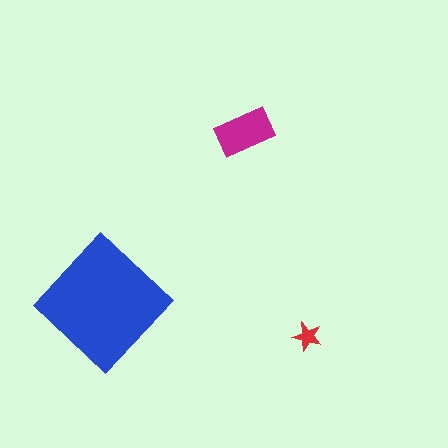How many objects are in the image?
There are 3 objects in the image.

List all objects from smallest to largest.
The red star, the magenta rectangle, the blue diamond.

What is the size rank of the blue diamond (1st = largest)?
1st.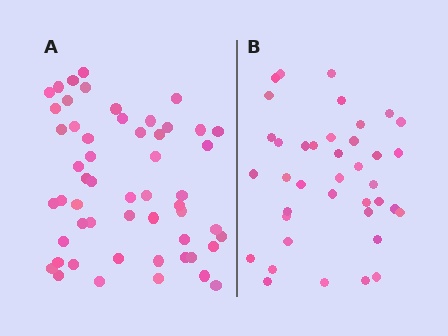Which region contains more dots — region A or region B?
Region A (the left region) has more dots.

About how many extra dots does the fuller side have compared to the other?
Region A has approximately 15 more dots than region B.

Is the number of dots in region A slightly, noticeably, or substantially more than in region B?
Region A has noticeably more, but not dramatically so. The ratio is roughly 1.4 to 1.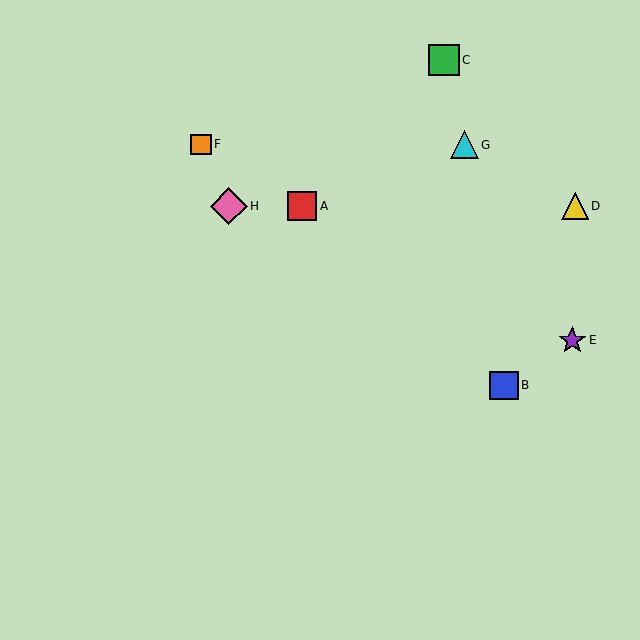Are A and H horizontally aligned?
Yes, both are at y≈206.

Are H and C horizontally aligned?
No, H is at y≈206 and C is at y≈60.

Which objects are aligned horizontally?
Objects A, D, H are aligned horizontally.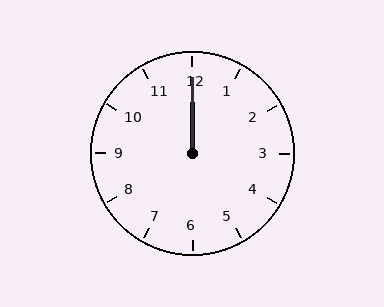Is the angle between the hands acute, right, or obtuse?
It is acute.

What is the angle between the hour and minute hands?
Approximately 0 degrees.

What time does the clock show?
12:00.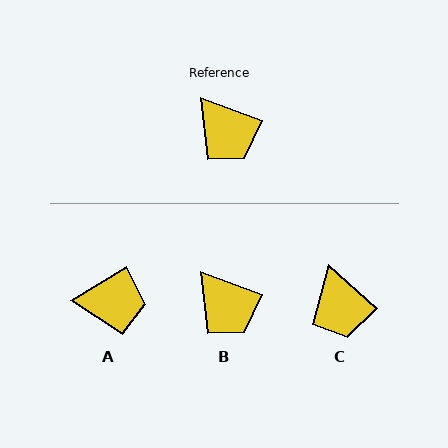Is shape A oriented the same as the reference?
No, it is off by about 51 degrees.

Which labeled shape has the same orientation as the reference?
B.